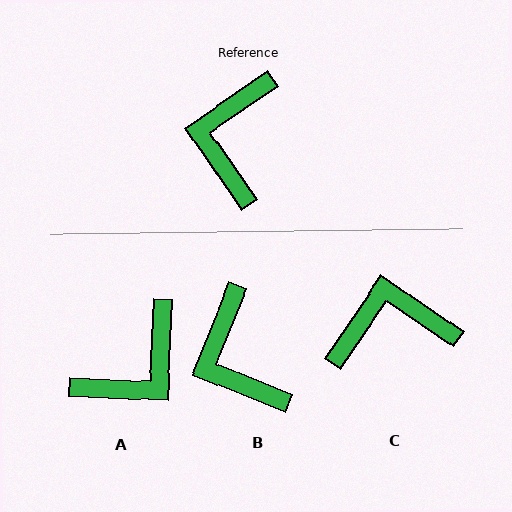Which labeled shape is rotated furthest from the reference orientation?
A, about 143 degrees away.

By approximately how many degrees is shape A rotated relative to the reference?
Approximately 143 degrees counter-clockwise.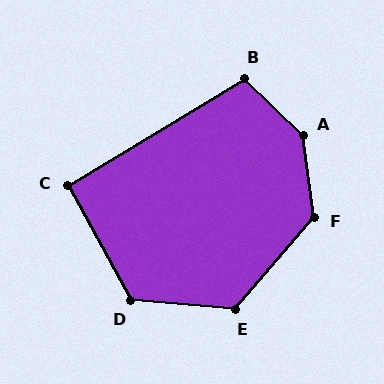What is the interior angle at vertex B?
Approximately 105 degrees (obtuse).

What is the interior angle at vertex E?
Approximately 126 degrees (obtuse).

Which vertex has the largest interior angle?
A, at approximately 141 degrees.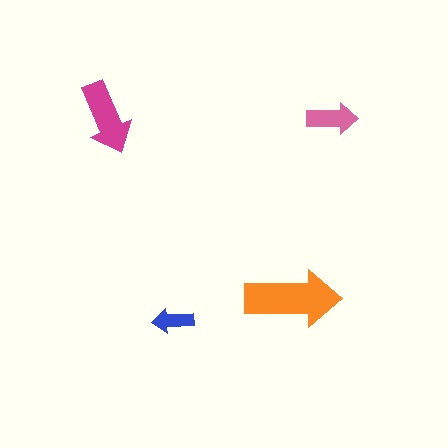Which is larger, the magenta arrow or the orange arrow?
The orange one.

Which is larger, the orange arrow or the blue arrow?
The orange one.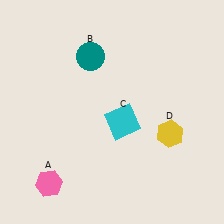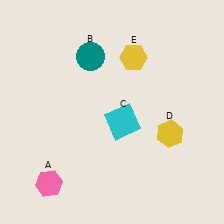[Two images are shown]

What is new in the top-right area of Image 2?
A yellow hexagon (E) was added in the top-right area of Image 2.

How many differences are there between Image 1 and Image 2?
There is 1 difference between the two images.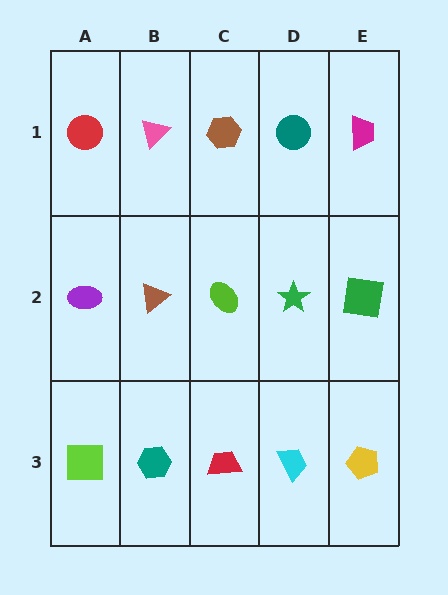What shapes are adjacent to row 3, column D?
A green star (row 2, column D), a red trapezoid (row 3, column C), a yellow pentagon (row 3, column E).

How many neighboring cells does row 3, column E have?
2.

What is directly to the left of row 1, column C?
A pink triangle.